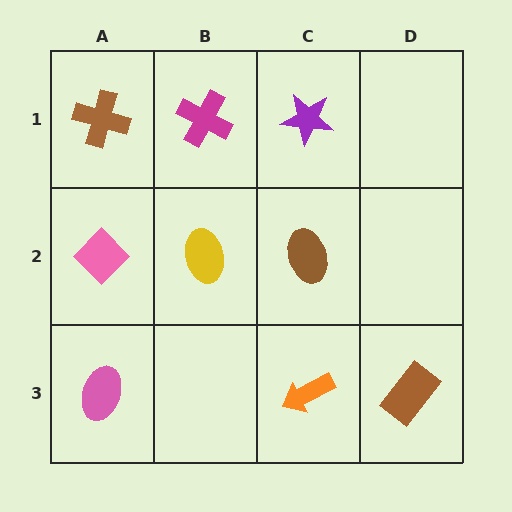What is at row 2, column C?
A brown ellipse.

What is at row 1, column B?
A magenta cross.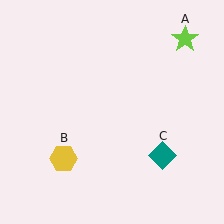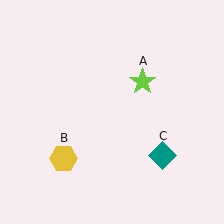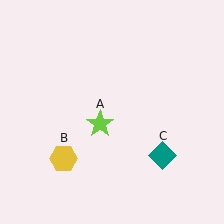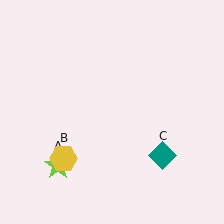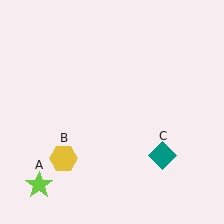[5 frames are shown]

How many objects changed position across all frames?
1 object changed position: lime star (object A).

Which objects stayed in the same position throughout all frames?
Yellow hexagon (object B) and teal diamond (object C) remained stationary.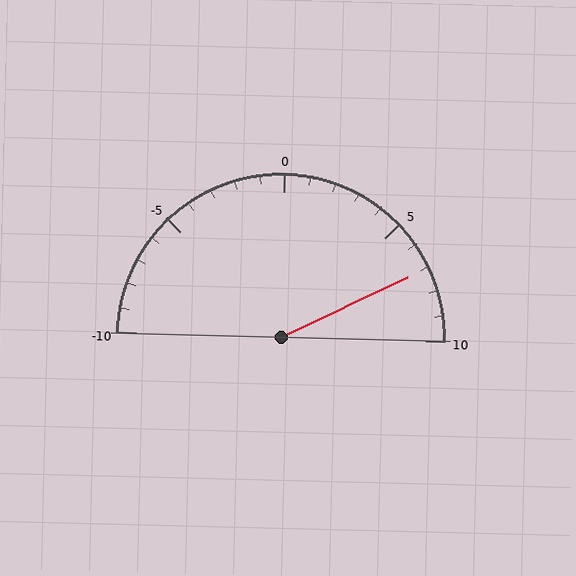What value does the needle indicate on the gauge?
The needle indicates approximately 7.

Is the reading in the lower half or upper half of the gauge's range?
The reading is in the upper half of the range (-10 to 10).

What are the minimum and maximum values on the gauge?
The gauge ranges from -10 to 10.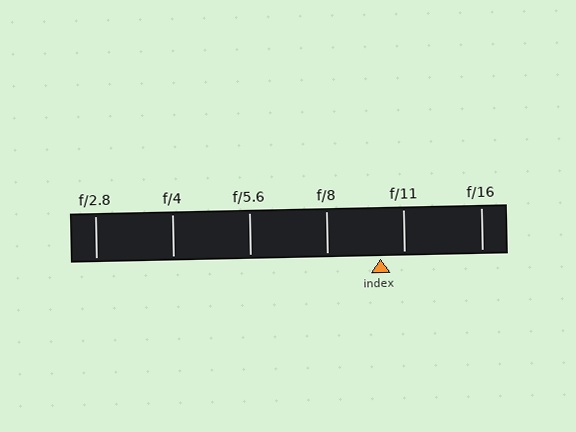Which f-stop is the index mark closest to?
The index mark is closest to f/11.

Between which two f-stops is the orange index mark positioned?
The index mark is between f/8 and f/11.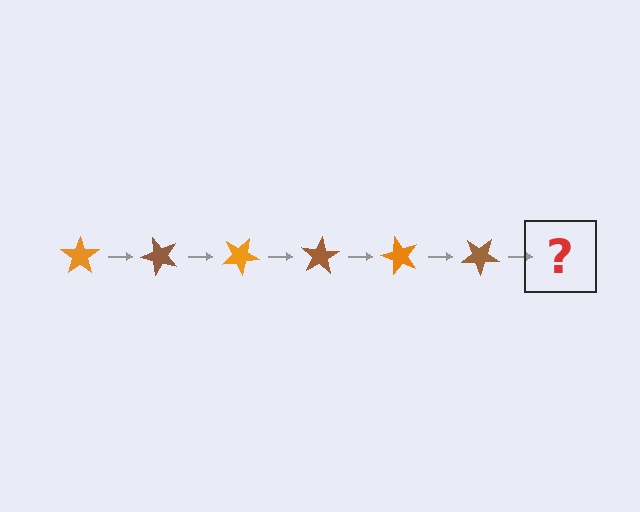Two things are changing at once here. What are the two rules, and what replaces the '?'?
The two rules are that it rotates 50 degrees each step and the color cycles through orange and brown. The '?' should be an orange star, rotated 300 degrees from the start.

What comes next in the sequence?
The next element should be an orange star, rotated 300 degrees from the start.